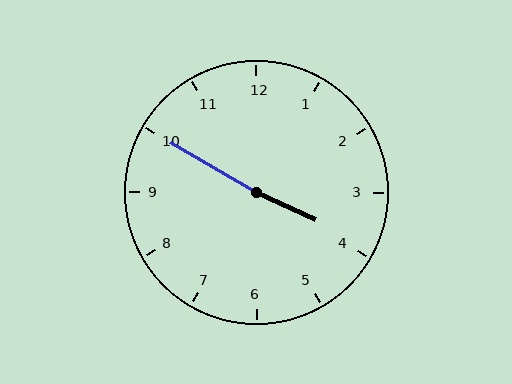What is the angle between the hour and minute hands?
Approximately 175 degrees.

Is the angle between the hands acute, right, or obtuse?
It is obtuse.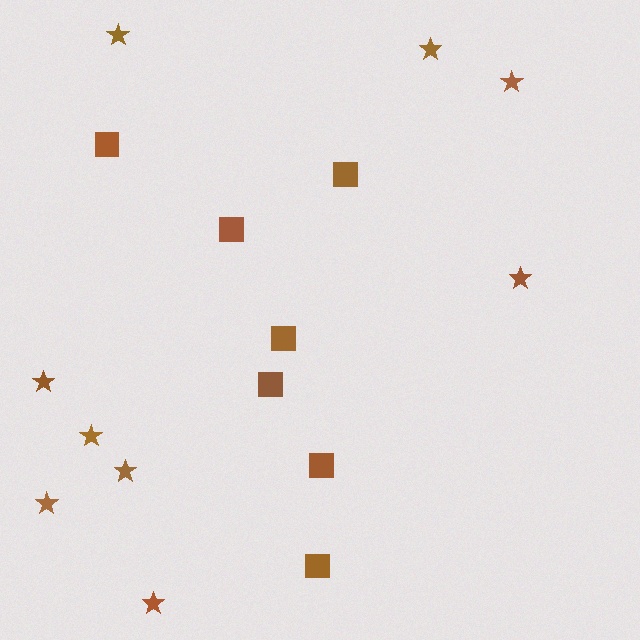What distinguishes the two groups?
There are 2 groups: one group of stars (9) and one group of squares (7).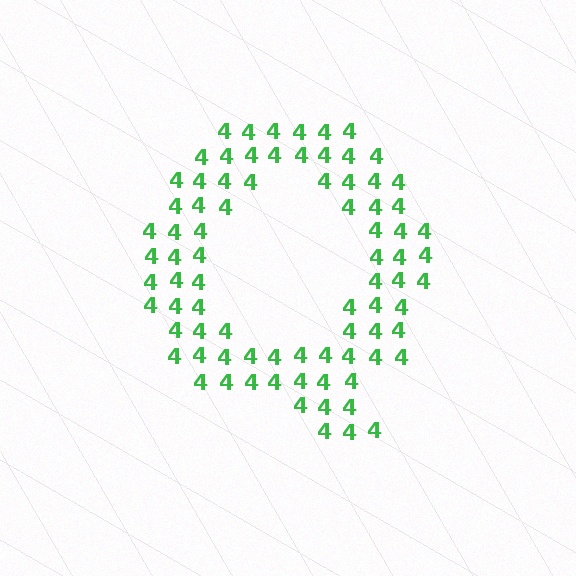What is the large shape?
The large shape is the letter Q.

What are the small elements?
The small elements are digit 4's.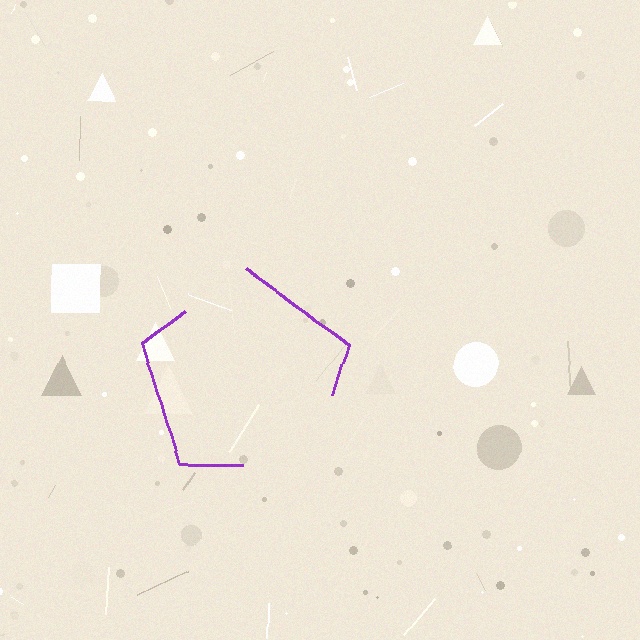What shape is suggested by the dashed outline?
The dashed outline suggests a pentagon.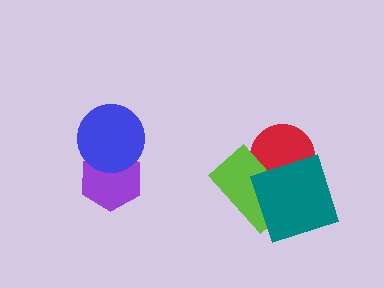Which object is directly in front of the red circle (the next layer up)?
The lime rectangle is directly in front of the red circle.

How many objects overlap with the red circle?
2 objects overlap with the red circle.